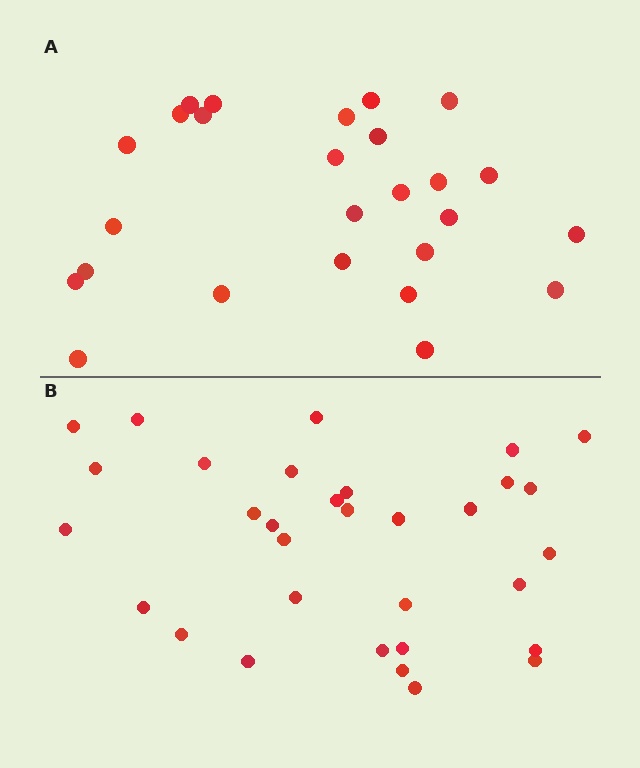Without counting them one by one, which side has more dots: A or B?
Region B (the bottom region) has more dots.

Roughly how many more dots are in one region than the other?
Region B has about 6 more dots than region A.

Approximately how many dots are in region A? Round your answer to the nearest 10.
About 30 dots. (The exact count is 26, which rounds to 30.)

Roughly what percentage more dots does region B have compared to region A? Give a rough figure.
About 25% more.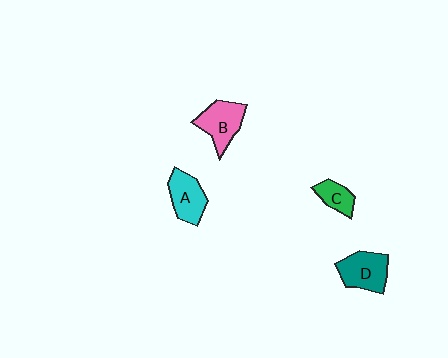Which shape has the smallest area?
Shape C (green).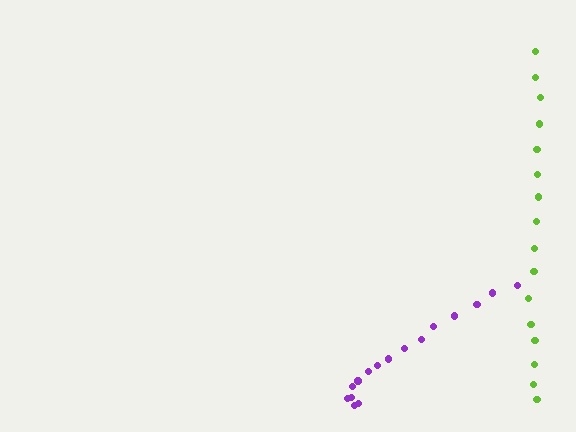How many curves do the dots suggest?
There are 2 distinct paths.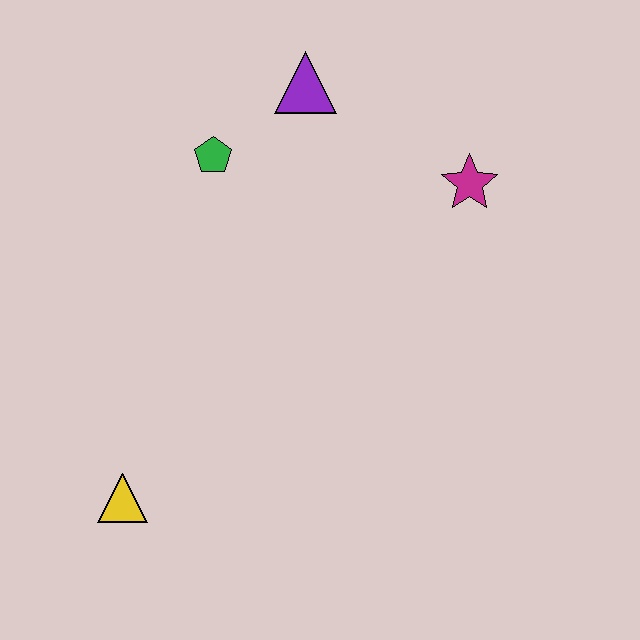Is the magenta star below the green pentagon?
Yes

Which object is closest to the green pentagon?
The purple triangle is closest to the green pentagon.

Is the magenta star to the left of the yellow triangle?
No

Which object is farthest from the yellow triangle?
The magenta star is farthest from the yellow triangle.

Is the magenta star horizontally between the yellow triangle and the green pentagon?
No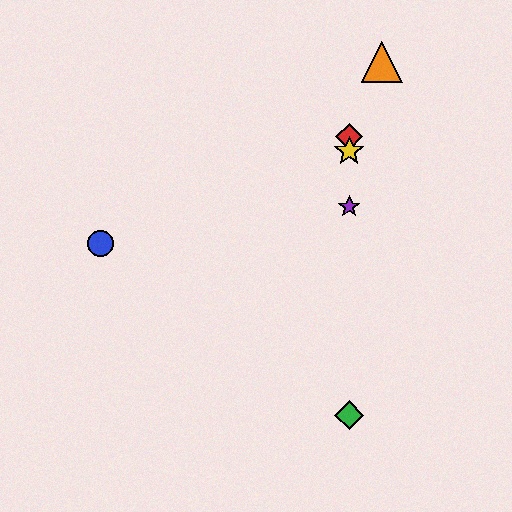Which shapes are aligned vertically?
The red diamond, the green diamond, the yellow star, the purple star are aligned vertically.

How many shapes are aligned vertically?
4 shapes (the red diamond, the green diamond, the yellow star, the purple star) are aligned vertically.